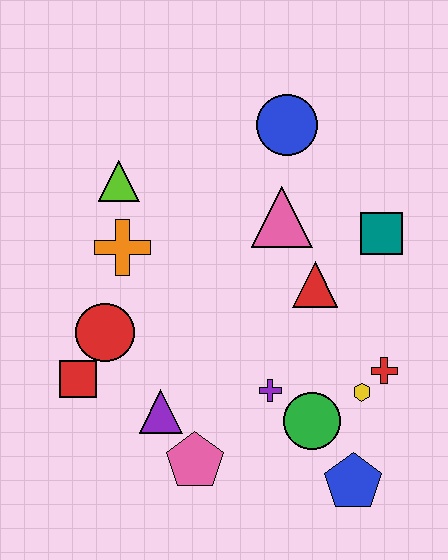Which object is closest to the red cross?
The yellow hexagon is closest to the red cross.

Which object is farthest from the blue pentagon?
The lime triangle is farthest from the blue pentagon.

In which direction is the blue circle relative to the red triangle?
The blue circle is above the red triangle.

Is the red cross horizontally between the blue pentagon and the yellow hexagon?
No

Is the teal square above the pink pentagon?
Yes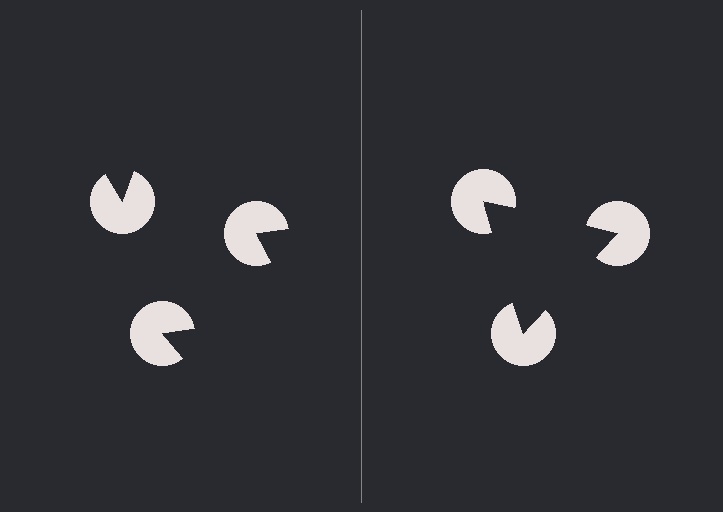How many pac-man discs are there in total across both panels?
6 — 3 on each side.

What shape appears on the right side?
An illusory triangle.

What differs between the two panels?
The pac-man discs are positioned identically on both sides; only the wedge orientations differ. On the right they align to a triangle; on the left they are misaligned.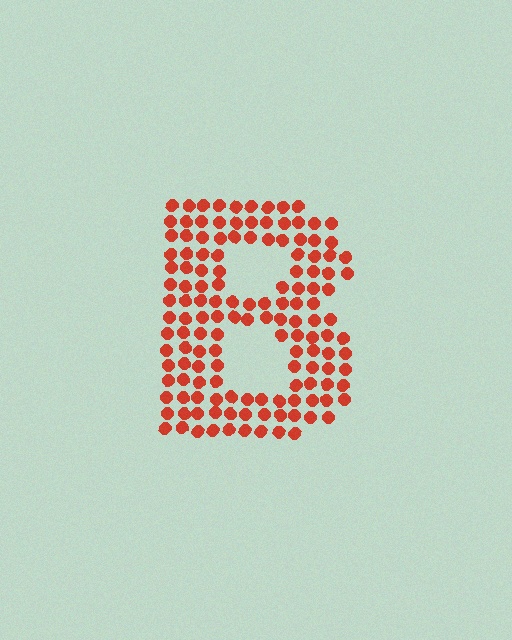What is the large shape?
The large shape is the letter B.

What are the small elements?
The small elements are circles.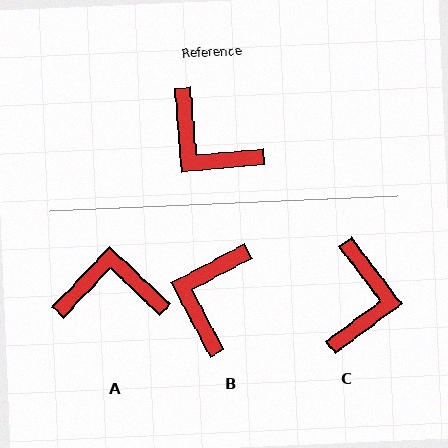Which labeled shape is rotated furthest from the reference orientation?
A, about 138 degrees away.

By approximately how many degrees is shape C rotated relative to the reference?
Approximately 122 degrees counter-clockwise.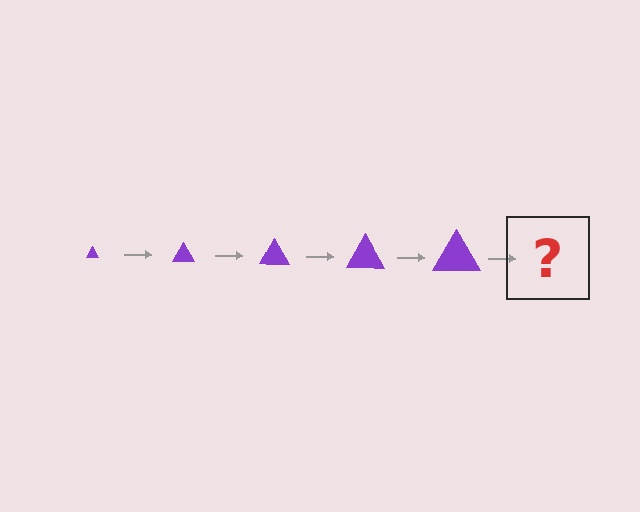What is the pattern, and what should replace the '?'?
The pattern is that the triangle gets progressively larger each step. The '?' should be a purple triangle, larger than the previous one.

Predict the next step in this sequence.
The next step is a purple triangle, larger than the previous one.